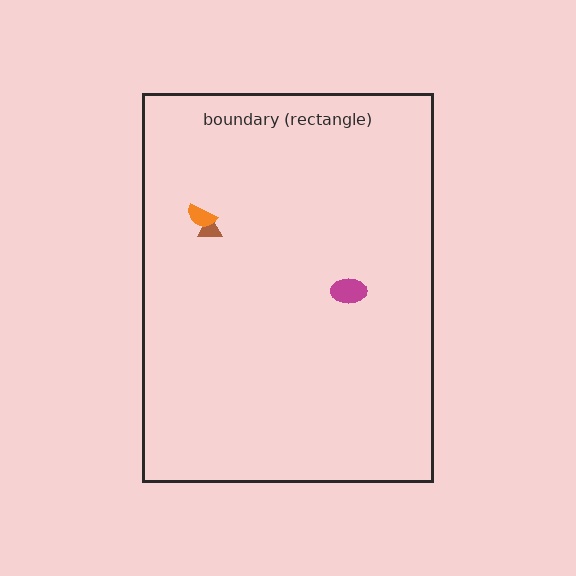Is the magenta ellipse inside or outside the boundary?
Inside.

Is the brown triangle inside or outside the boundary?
Inside.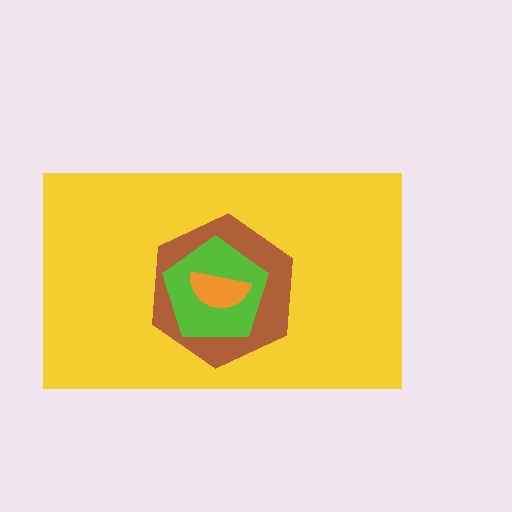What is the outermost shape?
The yellow rectangle.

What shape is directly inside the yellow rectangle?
The brown hexagon.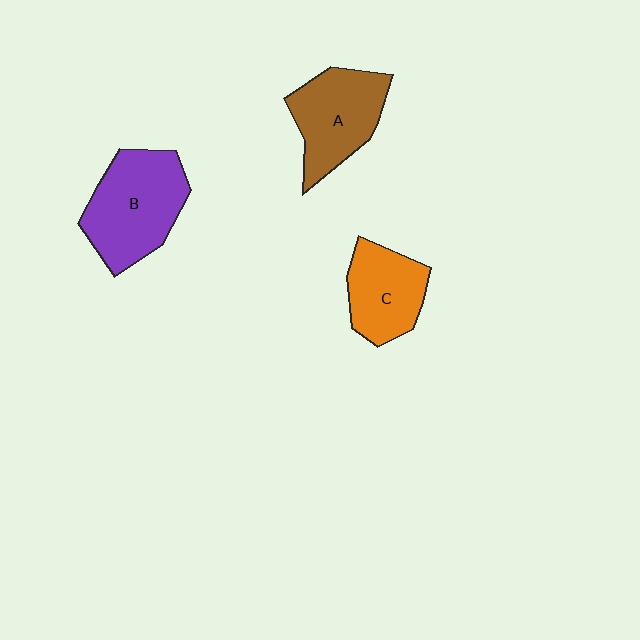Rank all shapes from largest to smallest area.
From largest to smallest: B (purple), A (brown), C (orange).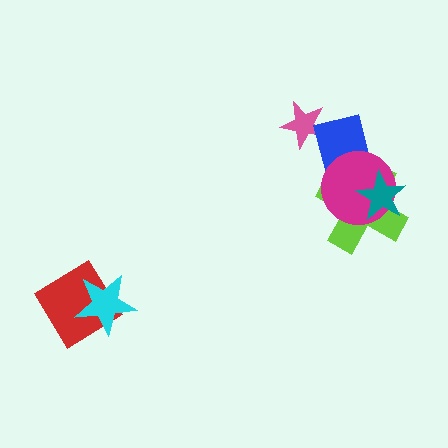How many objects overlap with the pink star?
1 object overlaps with the pink star.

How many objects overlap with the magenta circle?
3 objects overlap with the magenta circle.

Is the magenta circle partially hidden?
Yes, it is partially covered by another shape.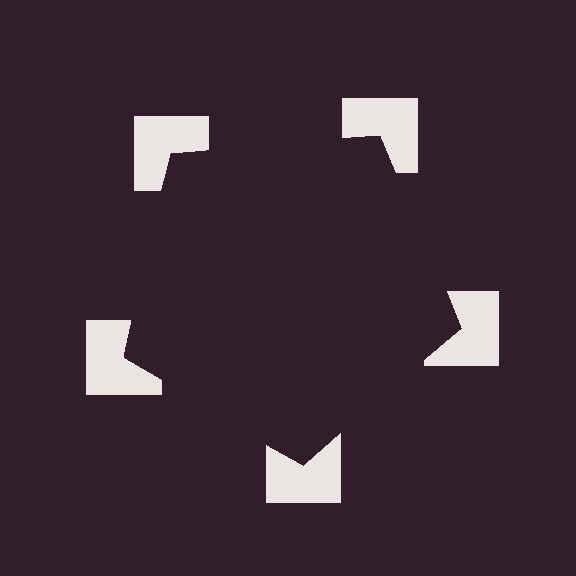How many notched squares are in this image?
There are 5 — one at each vertex of the illusory pentagon.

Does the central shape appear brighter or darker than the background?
It typically appears slightly darker than the background, even though no actual brightness change is drawn.